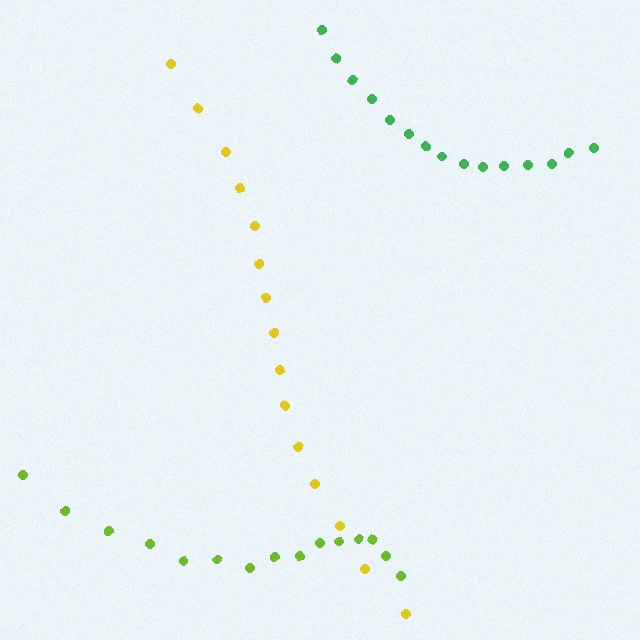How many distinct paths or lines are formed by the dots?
There are 3 distinct paths.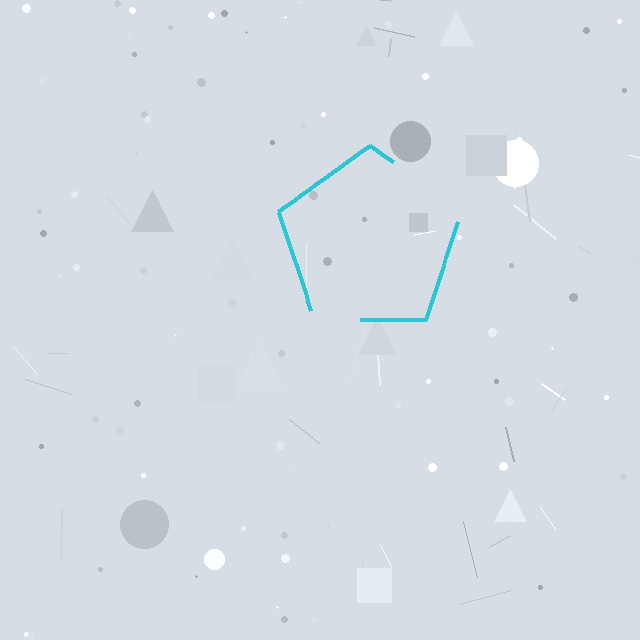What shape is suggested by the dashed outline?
The dashed outline suggests a pentagon.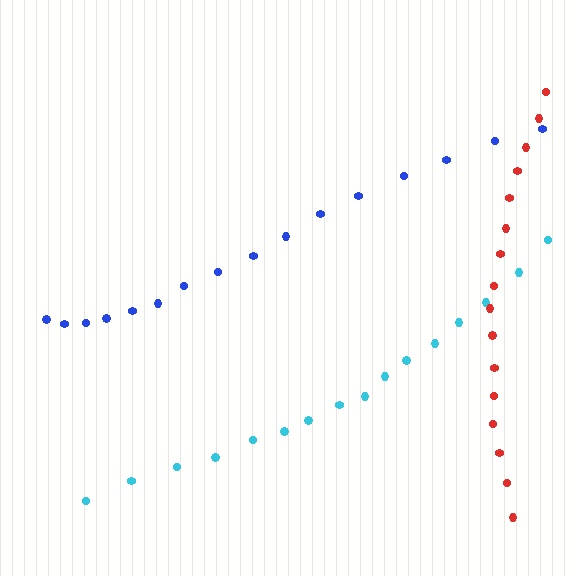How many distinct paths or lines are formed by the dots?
There are 3 distinct paths.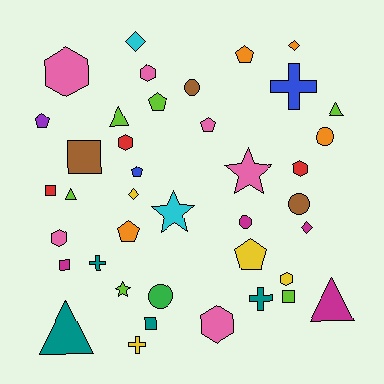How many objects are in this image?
There are 40 objects.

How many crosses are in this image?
There are 4 crosses.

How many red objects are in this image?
There are 3 red objects.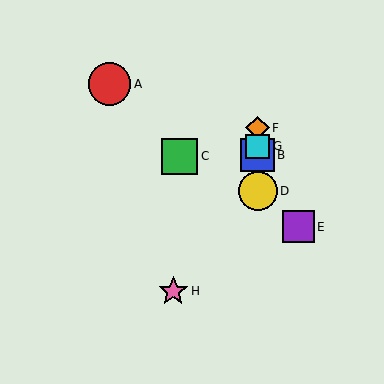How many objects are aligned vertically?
4 objects (B, D, F, G) are aligned vertically.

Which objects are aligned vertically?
Objects B, D, F, G are aligned vertically.